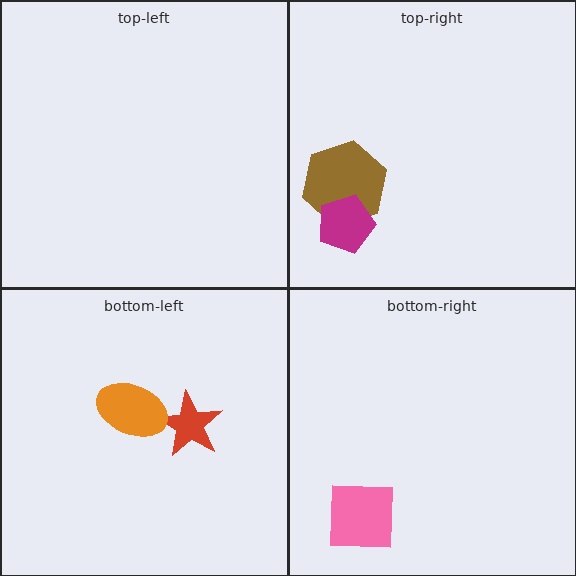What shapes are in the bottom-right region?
The pink square.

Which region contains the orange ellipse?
The bottom-left region.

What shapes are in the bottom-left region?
The red star, the orange ellipse.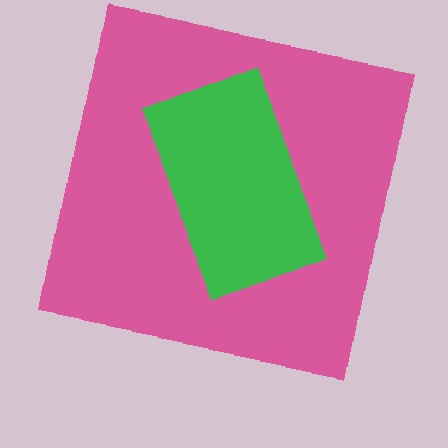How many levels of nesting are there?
2.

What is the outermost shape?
The pink square.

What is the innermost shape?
The green rectangle.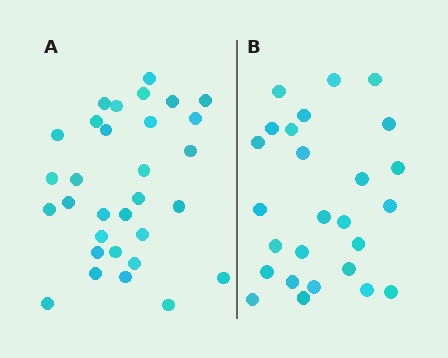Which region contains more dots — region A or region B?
Region A (the left region) has more dots.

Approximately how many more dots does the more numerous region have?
Region A has about 5 more dots than region B.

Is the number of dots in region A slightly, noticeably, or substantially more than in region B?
Region A has only slightly more — the two regions are fairly close. The ratio is roughly 1.2 to 1.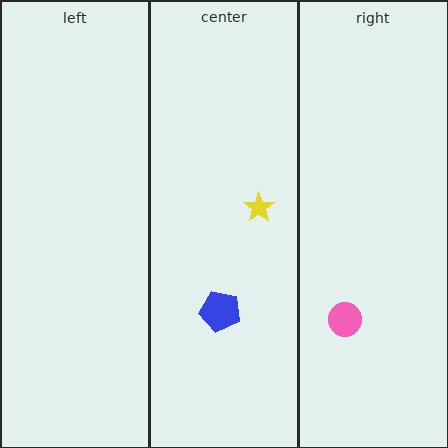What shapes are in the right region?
The pink circle.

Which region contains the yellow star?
The center region.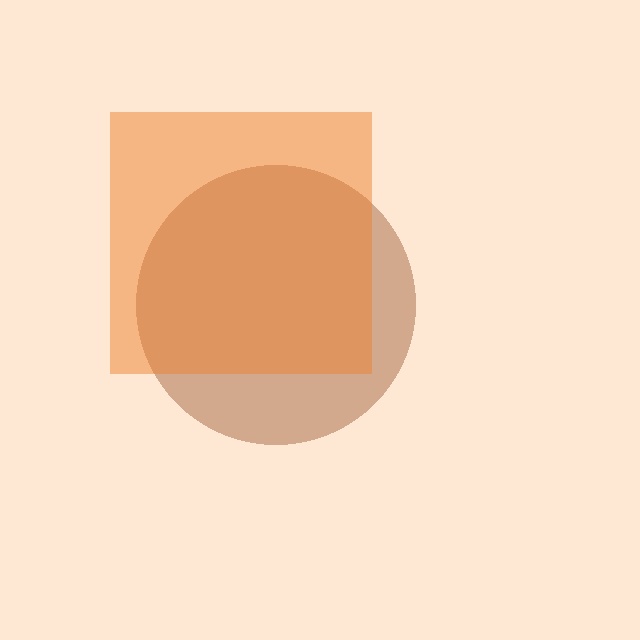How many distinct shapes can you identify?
There are 2 distinct shapes: a brown circle, an orange square.